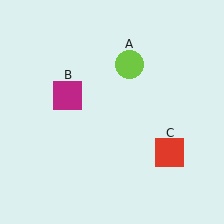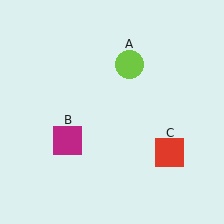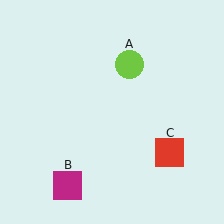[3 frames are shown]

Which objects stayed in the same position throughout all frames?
Lime circle (object A) and red square (object C) remained stationary.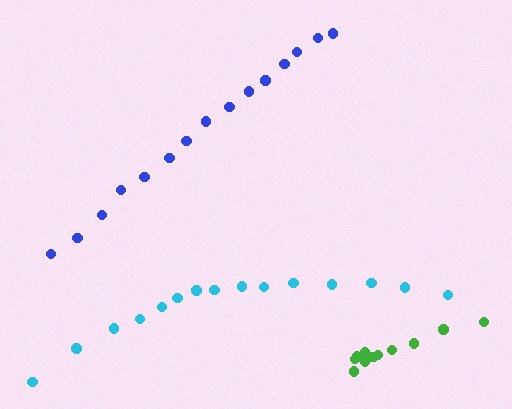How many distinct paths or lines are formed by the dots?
There are 3 distinct paths.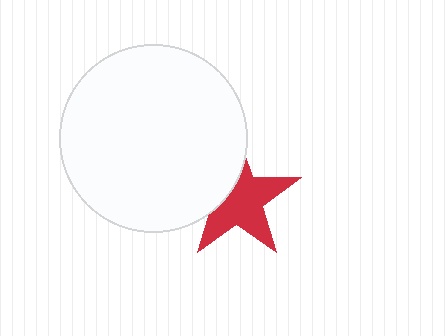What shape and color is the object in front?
The object in front is a white circle.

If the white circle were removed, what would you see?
You would see the complete red star.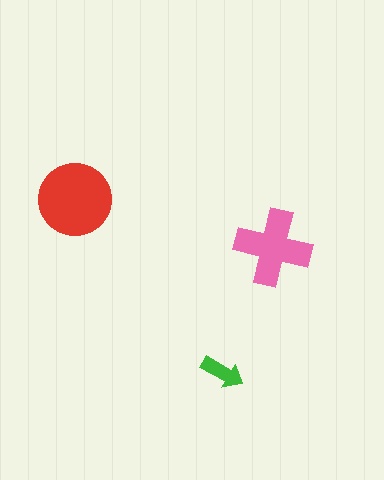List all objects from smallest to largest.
The green arrow, the pink cross, the red circle.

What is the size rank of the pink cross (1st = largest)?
2nd.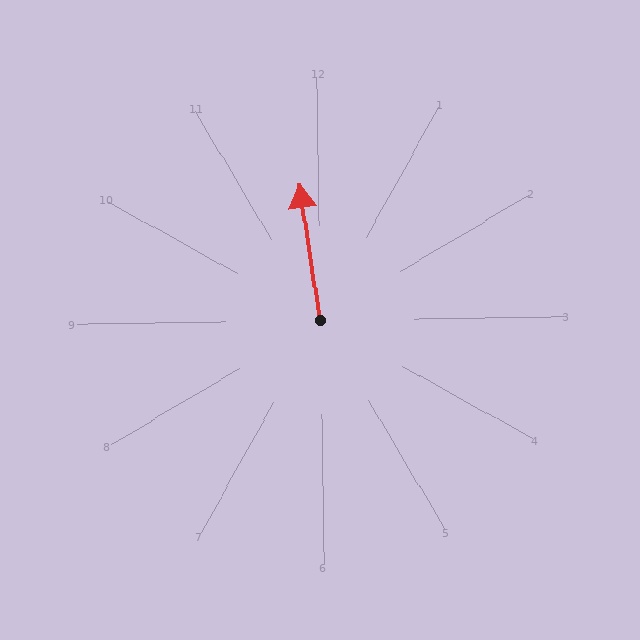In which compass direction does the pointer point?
North.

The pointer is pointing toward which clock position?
Roughly 12 o'clock.